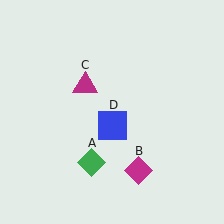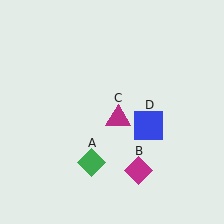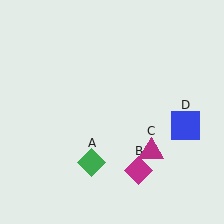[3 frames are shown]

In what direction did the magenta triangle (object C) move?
The magenta triangle (object C) moved down and to the right.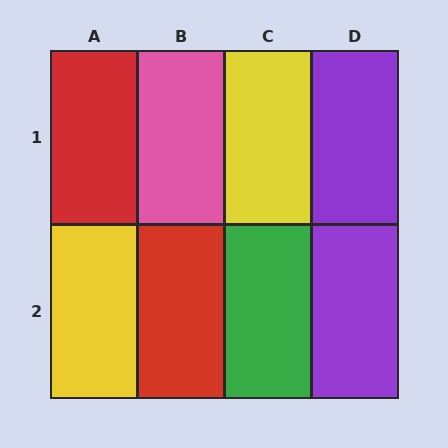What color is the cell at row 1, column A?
Red.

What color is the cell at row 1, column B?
Pink.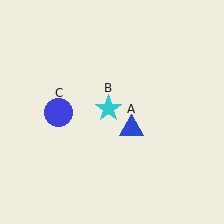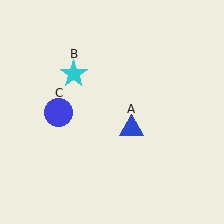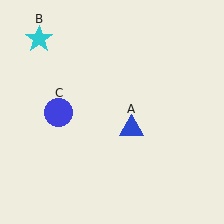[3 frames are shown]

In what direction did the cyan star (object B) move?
The cyan star (object B) moved up and to the left.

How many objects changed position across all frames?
1 object changed position: cyan star (object B).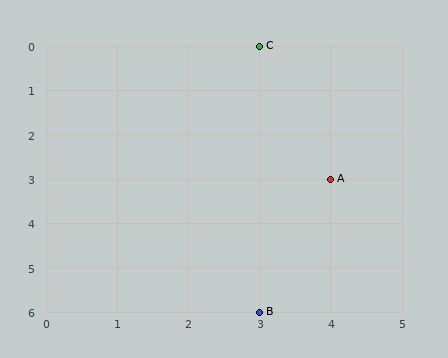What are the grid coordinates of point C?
Point C is at grid coordinates (3, 0).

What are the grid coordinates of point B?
Point B is at grid coordinates (3, 6).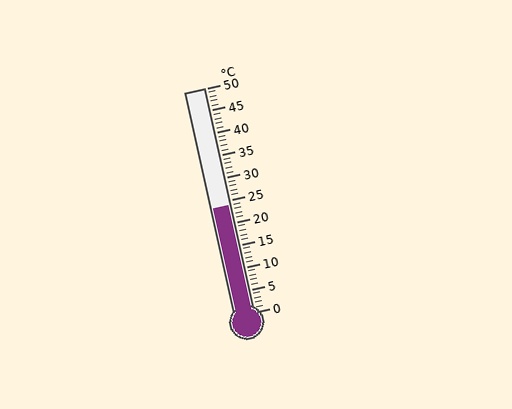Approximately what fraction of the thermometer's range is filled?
The thermometer is filled to approximately 50% of its range.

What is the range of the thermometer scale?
The thermometer scale ranges from 0°C to 50°C.